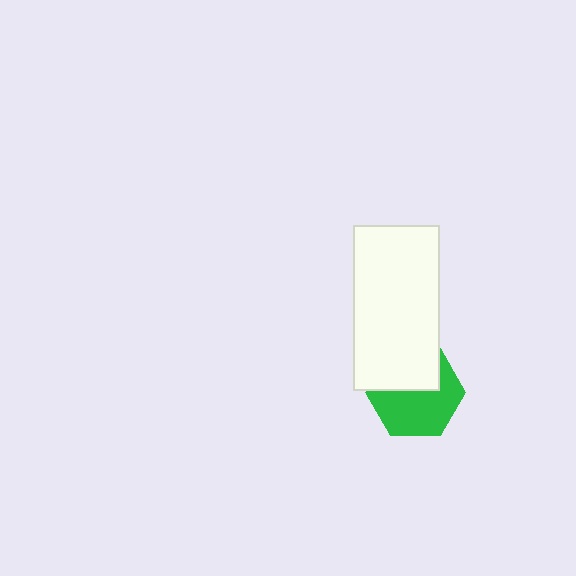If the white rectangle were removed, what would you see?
You would see the complete green hexagon.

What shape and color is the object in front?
The object in front is a white rectangle.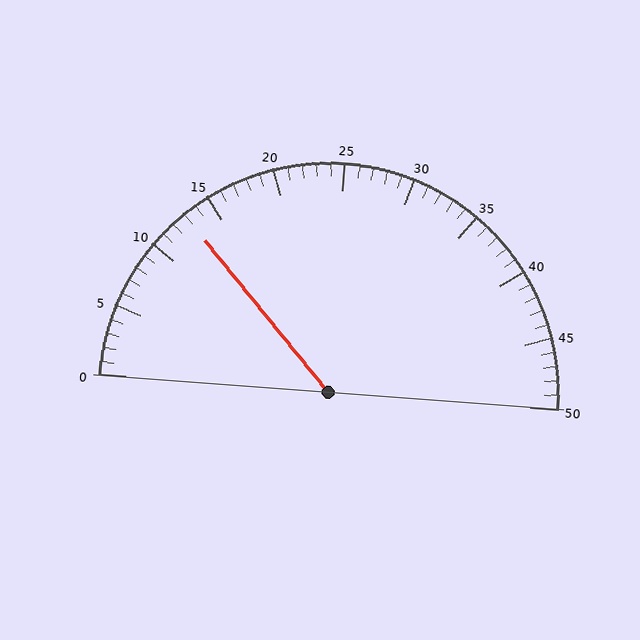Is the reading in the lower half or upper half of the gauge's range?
The reading is in the lower half of the range (0 to 50).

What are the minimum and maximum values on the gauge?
The gauge ranges from 0 to 50.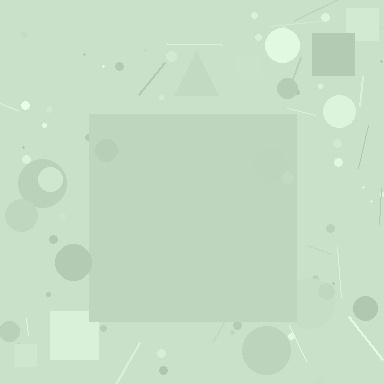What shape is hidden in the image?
A square is hidden in the image.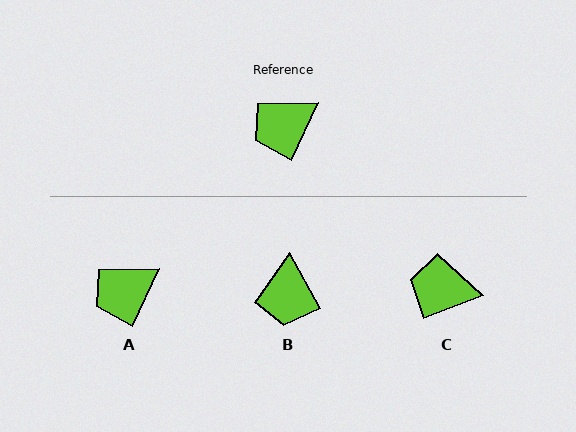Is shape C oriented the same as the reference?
No, it is off by about 43 degrees.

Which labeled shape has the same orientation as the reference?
A.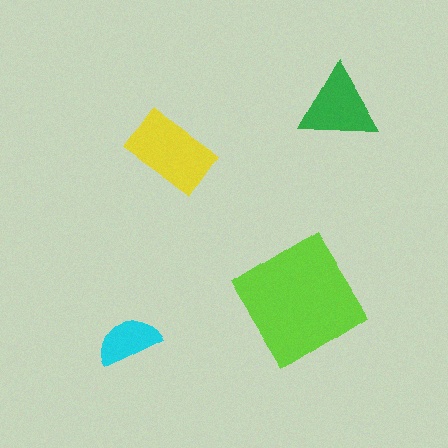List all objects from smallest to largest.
The cyan semicircle, the green triangle, the yellow rectangle, the lime diamond.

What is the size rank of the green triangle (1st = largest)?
3rd.